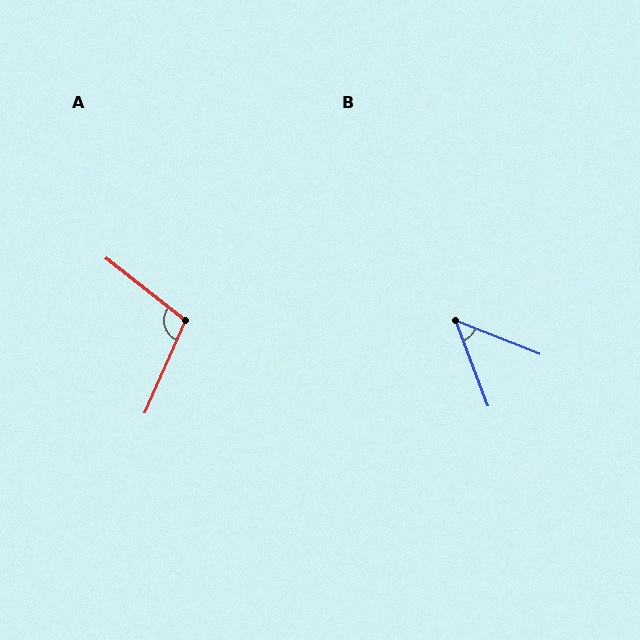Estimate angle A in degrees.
Approximately 104 degrees.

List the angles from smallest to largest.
B (48°), A (104°).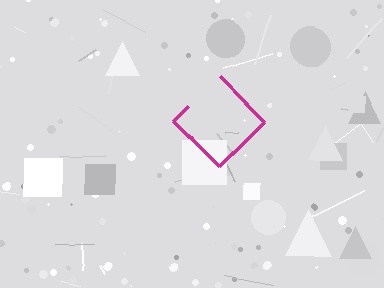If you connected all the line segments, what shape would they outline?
They would outline a diamond.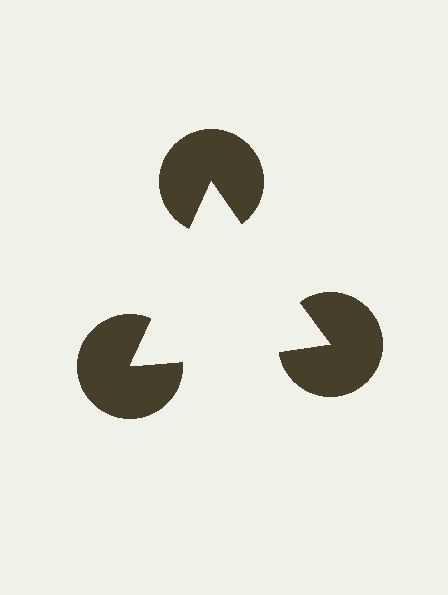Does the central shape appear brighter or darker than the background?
It typically appears slightly brighter than the background, even though no actual brightness change is drawn.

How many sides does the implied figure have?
3 sides.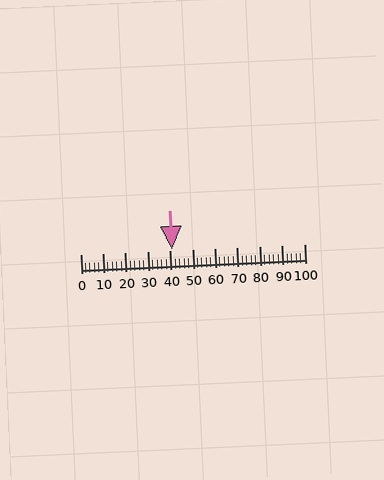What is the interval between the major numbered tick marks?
The major tick marks are spaced 10 units apart.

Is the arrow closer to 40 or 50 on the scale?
The arrow is closer to 40.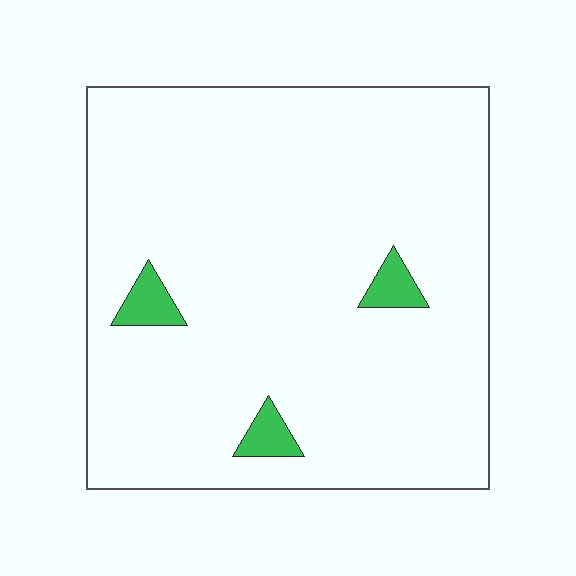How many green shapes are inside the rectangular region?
3.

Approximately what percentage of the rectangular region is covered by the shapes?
Approximately 5%.